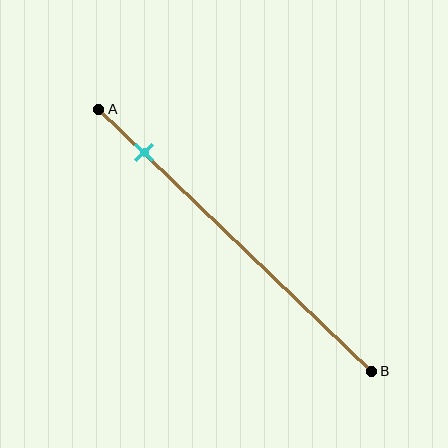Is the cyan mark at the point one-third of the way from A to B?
No, the mark is at about 15% from A, not at the 33% one-third point.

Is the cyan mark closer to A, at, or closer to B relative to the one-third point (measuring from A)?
The cyan mark is closer to point A than the one-third point of segment AB.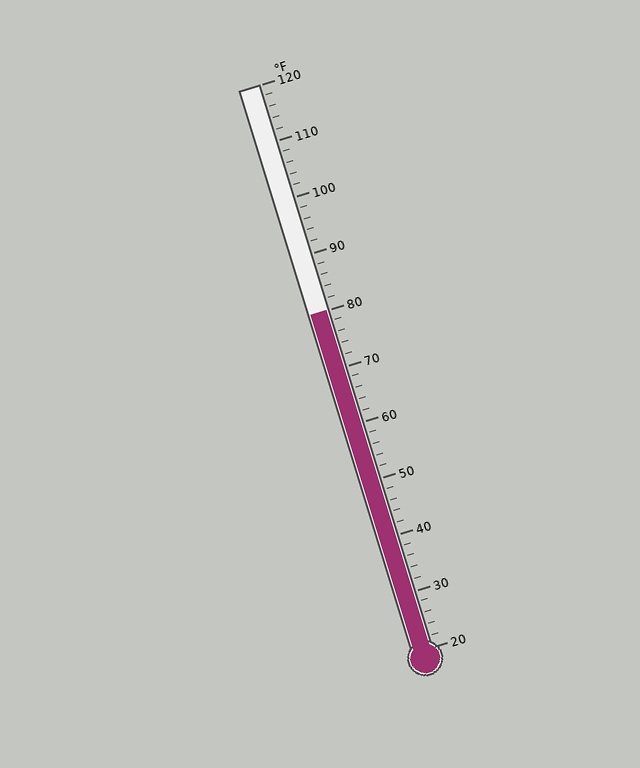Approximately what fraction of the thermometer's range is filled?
The thermometer is filled to approximately 60% of its range.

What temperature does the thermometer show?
The thermometer shows approximately 80°F.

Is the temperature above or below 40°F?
The temperature is above 40°F.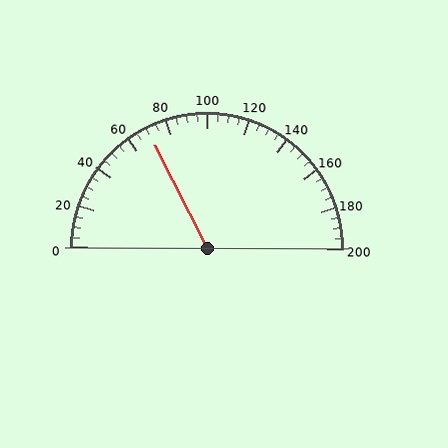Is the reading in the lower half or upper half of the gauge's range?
The reading is in the lower half of the range (0 to 200).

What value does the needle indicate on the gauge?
The needle indicates approximately 70.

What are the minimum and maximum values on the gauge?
The gauge ranges from 0 to 200.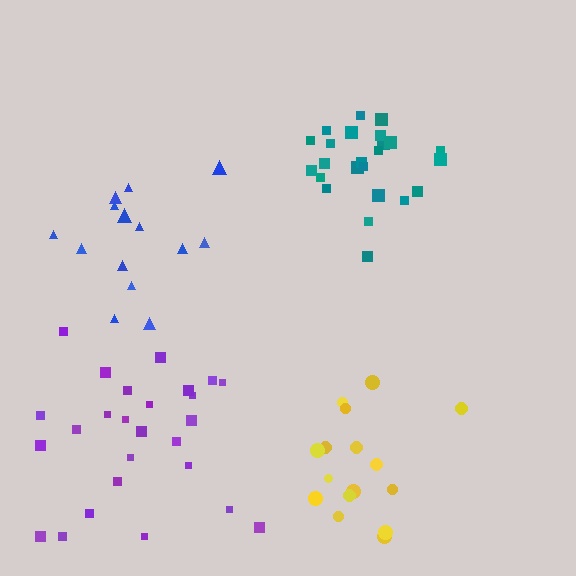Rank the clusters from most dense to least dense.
teal, yellow, purple, blue.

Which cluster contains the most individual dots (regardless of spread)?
Purple (27).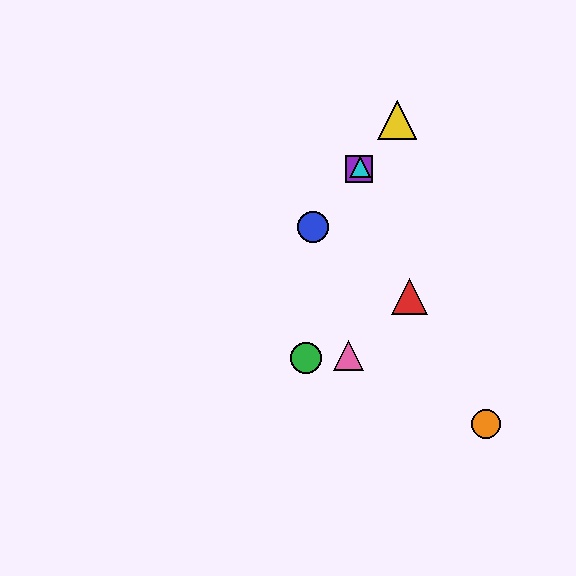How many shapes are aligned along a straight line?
4 shapes (the blue circle, the yellow triangle, the purple square, the cyan triangle) are aligned along a straight line.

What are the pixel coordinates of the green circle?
The green circle is at (306, 358).